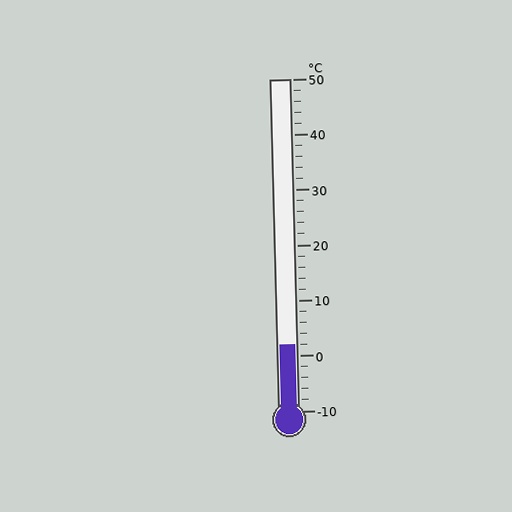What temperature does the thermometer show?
The thermometer shows approximately 2°C.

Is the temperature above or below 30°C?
The temperature is below 30°C.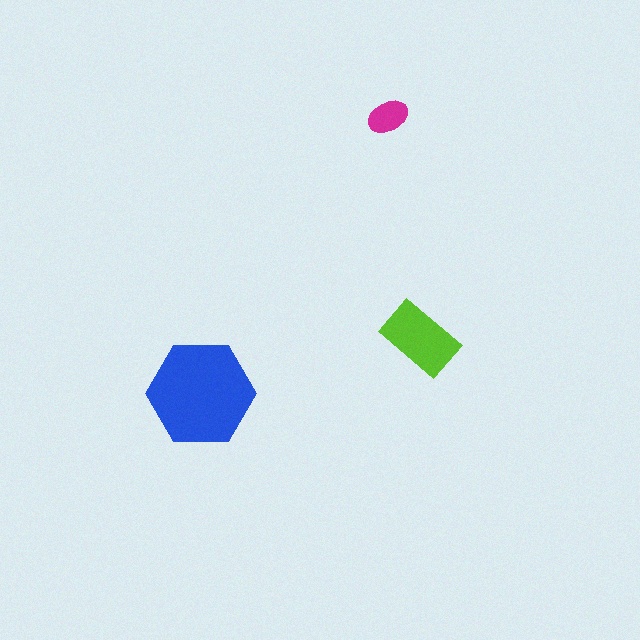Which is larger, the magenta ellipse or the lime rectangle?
The lime rectangle.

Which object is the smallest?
The magenta ellipse.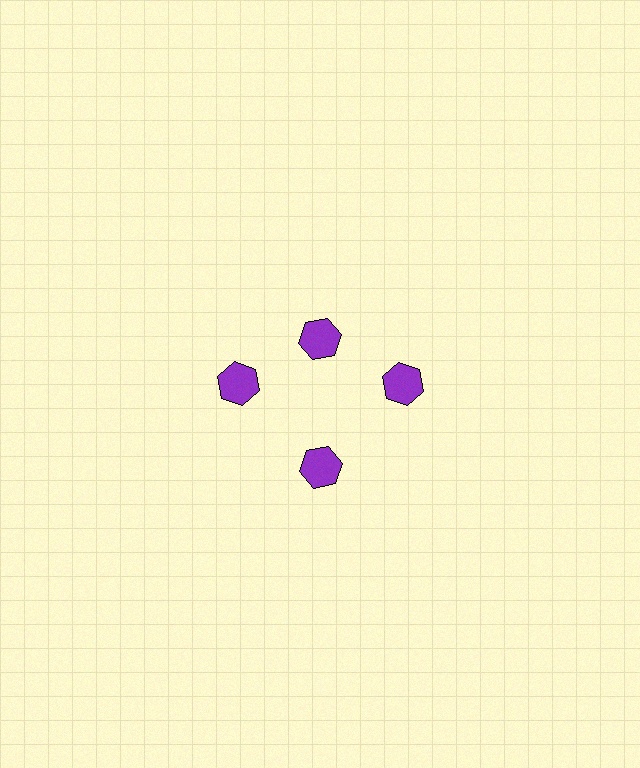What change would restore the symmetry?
The symmetry would be restored by moving it outward, back onto the ring so that all 4 hexagons sit at equal angles and equal distance from the center.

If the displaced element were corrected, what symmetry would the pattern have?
It would have 4-fold rotational symmetry — the pattern would map onto itself every 90 degrees.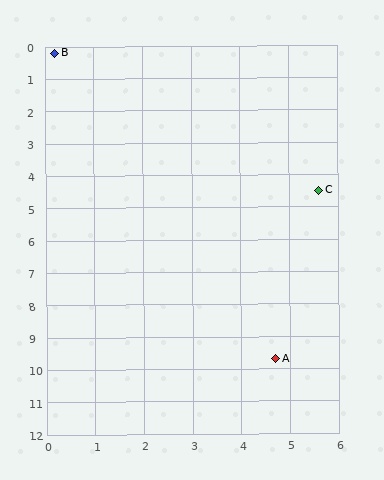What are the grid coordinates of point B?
Point B is at approximately (0.2, 0.2).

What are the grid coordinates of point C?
Point C is at approximately (5.6, 4.5).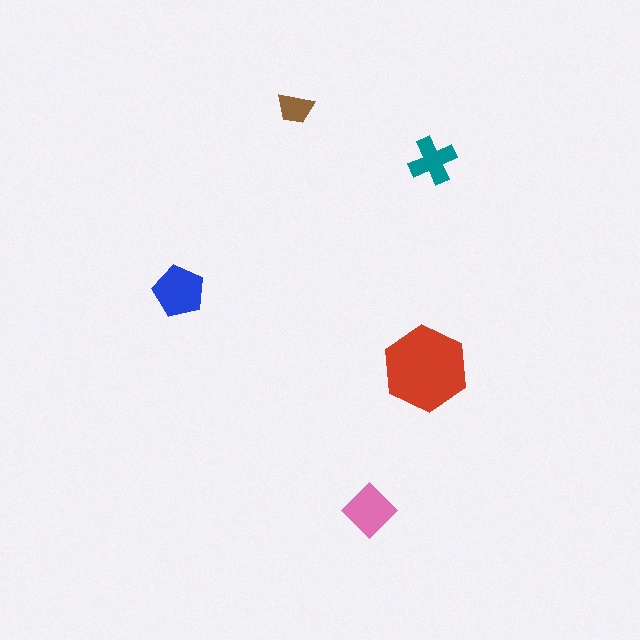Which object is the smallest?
The brown trapezoid.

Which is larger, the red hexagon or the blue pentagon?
The red hexagon.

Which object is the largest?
The red hexagon.